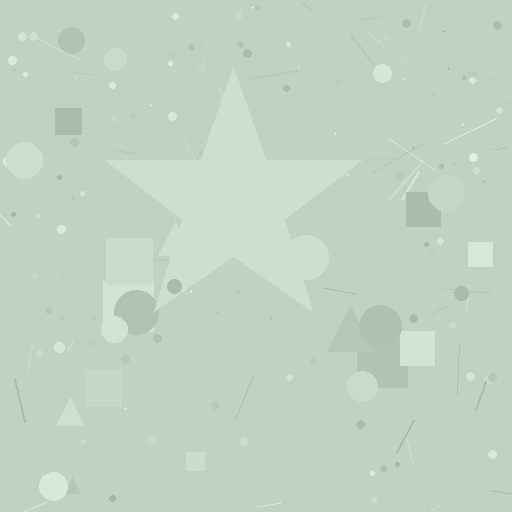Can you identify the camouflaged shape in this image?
The camouflaged shape is a star.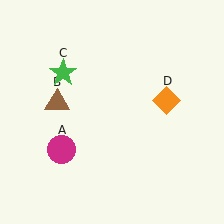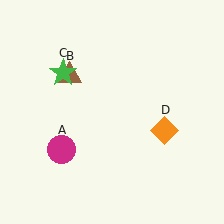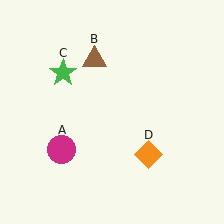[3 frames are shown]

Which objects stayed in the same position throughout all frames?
Magenta circle (object A) and green star (object C) remained stationary.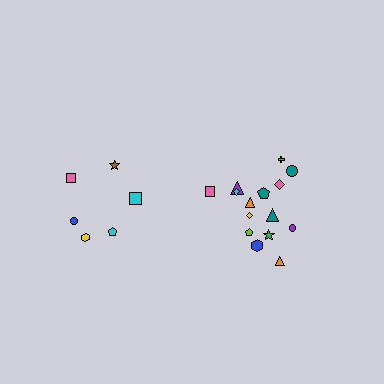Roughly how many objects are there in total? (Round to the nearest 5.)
Roughly 20 objects in total.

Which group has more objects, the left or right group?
The right group.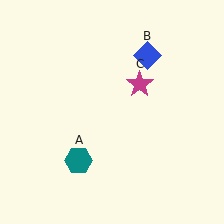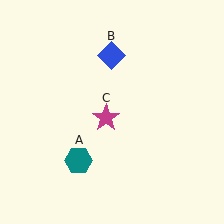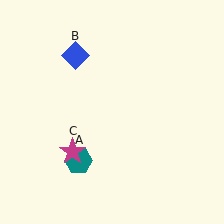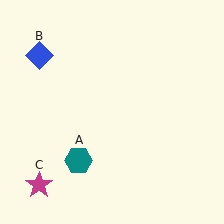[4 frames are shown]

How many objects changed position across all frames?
2 objects changed position: blue diamond (object B), magenta star (object C).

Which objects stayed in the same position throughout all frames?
Teal hexagon (object A) remained stationary.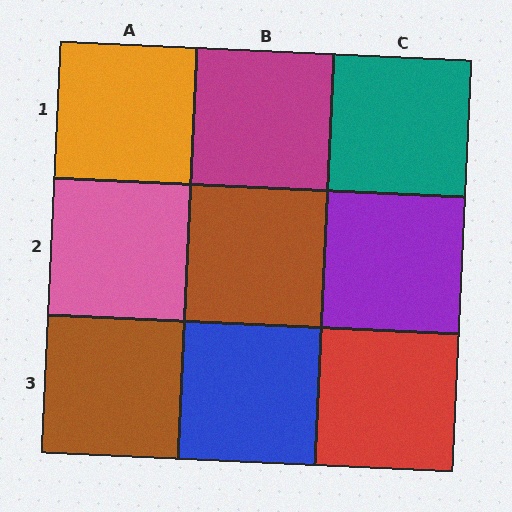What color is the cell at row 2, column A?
Pink.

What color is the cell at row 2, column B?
Brown.